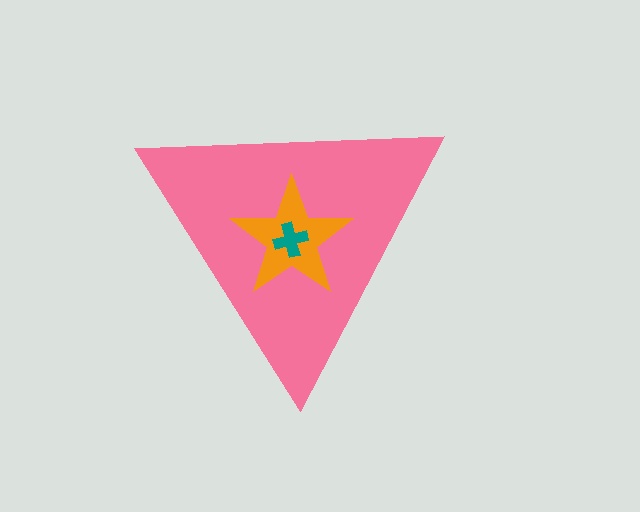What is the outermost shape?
The pink triangle.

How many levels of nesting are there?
3.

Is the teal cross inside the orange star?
Yes.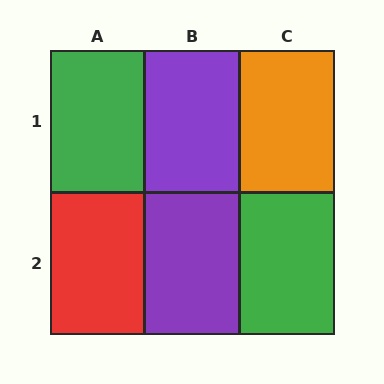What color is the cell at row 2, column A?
Red.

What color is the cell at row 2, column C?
Green.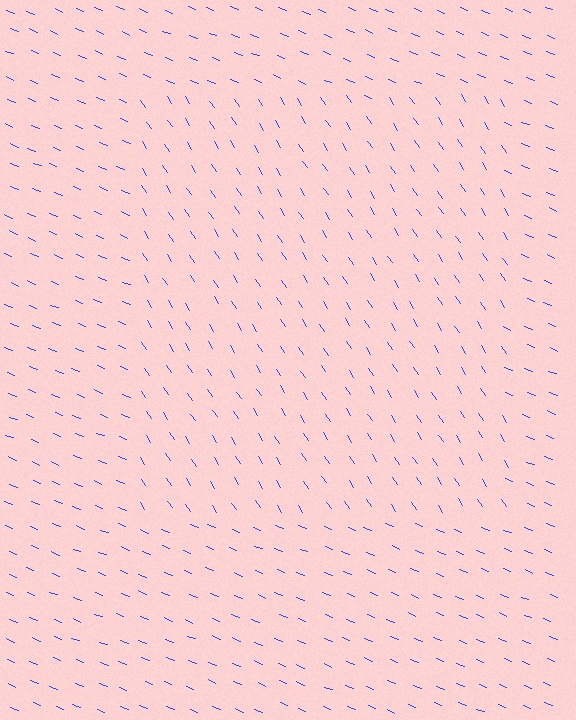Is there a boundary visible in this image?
Yes, there is a texture boundary formed by a change in line orientation.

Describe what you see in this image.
The image is filled with small blue line segments. A rectangle region in the image has lines oriented differently from the surrounding lines, creating a visible texture boundary.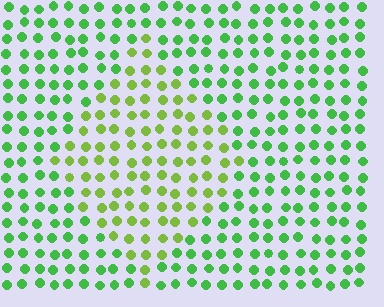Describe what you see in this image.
The image is filled with small green elements in a uniform arrangement. A diamond-shaped region is visible where the elements are tinted to a slightly different hue, forming a subtle color boundary.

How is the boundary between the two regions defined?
The boundary is defined purely by a slight shift in hue (about 32 degrees). Spacing, size, and orientation are identical on both sides.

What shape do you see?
I see a diamond.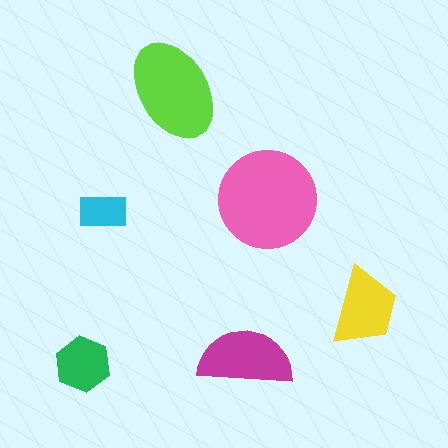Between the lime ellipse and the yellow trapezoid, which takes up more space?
The lime ellipse.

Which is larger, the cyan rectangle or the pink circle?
The pink circle.